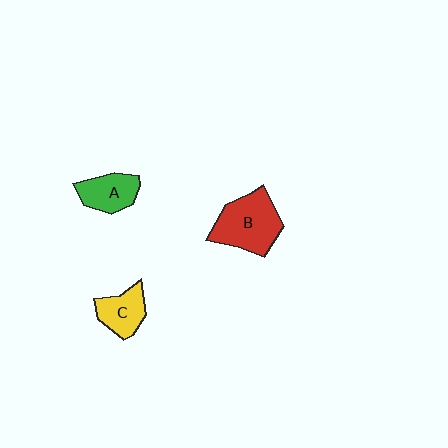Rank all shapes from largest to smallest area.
From largest to smallest: B (red), A (green), C (yellow).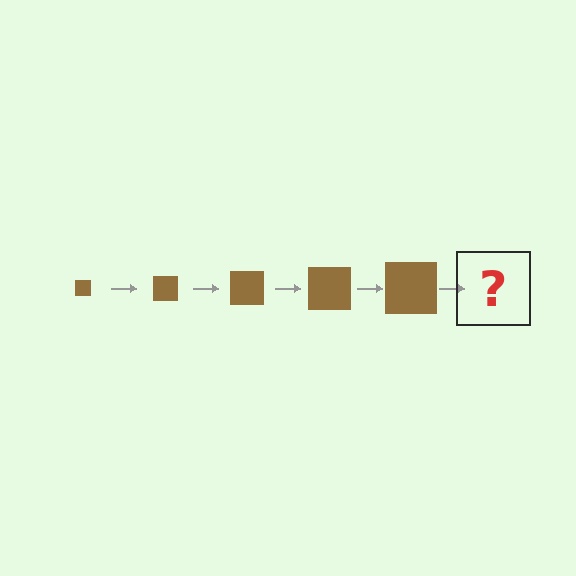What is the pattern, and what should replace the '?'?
The pattern is that the square gets progressively larger each step. The '?' should be a brown square, larger than the previous one.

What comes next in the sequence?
The next element should be a brown square, larger than the previous one.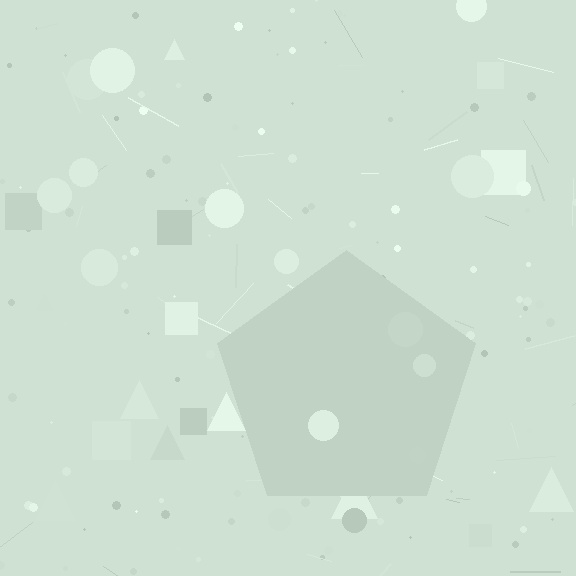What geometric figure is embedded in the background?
A pentagon is embedded in the background.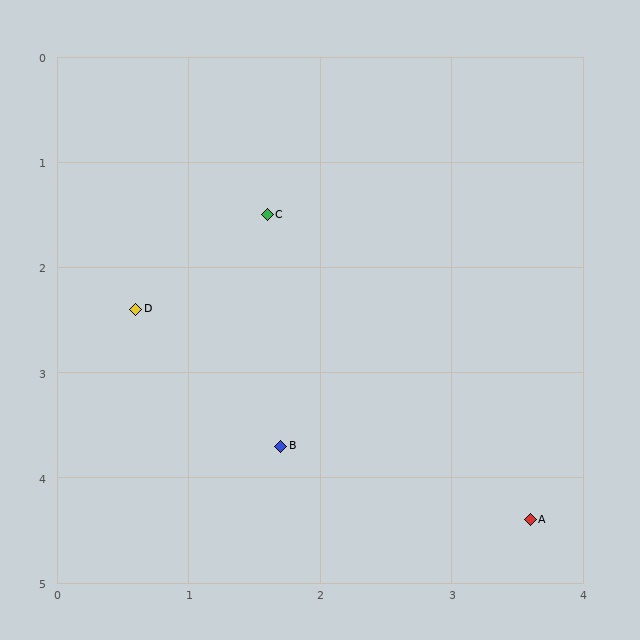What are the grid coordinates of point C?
Point C is at approximately (1.6, 1.5).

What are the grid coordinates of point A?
Point A is at approximately (3.6, 4.4).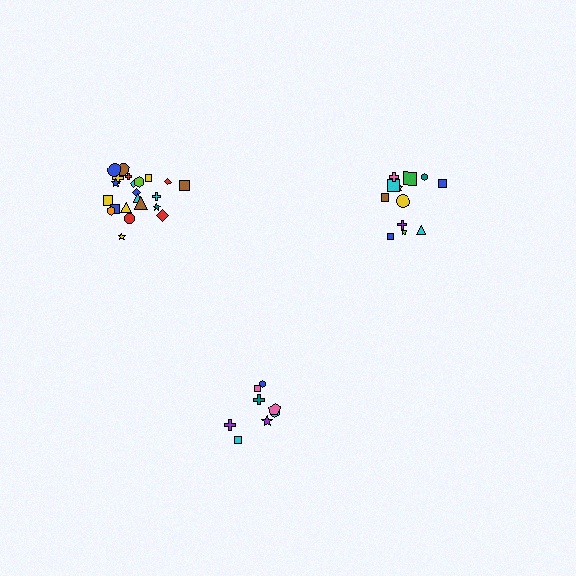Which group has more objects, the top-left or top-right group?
The top-left group.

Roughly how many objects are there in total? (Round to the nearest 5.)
Roughly 40 objects in total.